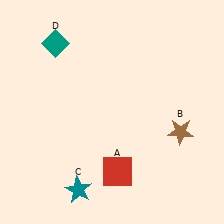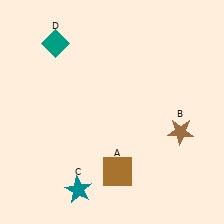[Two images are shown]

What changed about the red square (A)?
In Image 1, A is red. In Image 2, it changed to brown.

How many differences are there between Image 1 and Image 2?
There is 1 difference between the two images.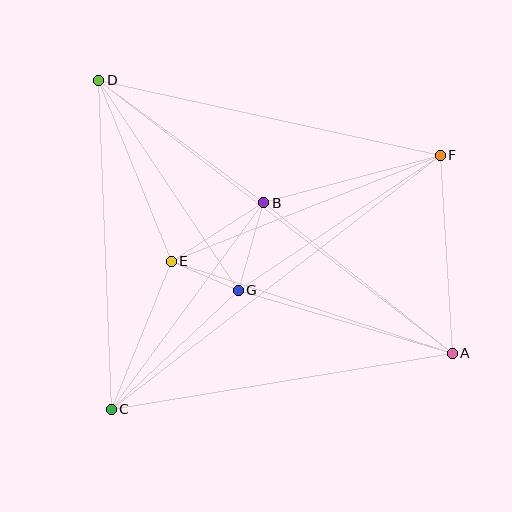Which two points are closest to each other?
Points E and G are closest to each other.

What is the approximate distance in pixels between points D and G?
The distance between D and G is approximately 252 pixels.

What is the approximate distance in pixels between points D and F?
The distance between D and F is approximately 350 pixels.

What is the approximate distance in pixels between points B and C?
The distance between B and C is approximately 257 pixels.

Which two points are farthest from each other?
Points A and D are farthest from each other.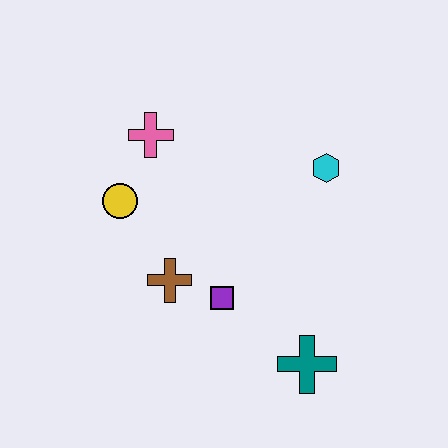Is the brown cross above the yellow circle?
No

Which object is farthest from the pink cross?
The teal cross is farthest from the pink cross.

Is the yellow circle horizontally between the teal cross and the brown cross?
No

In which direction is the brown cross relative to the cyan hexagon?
The brown cross is to the left of the cyan hexagon.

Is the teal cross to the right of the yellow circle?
Yes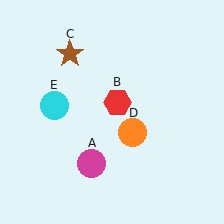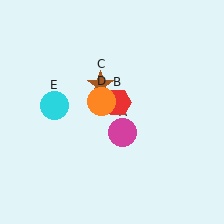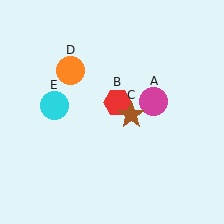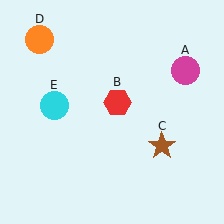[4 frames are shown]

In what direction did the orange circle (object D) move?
The orange circle (object D) moved up and to the left.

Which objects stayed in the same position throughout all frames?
Red hexagon (object B) and cyan circle (object E) remained stationary.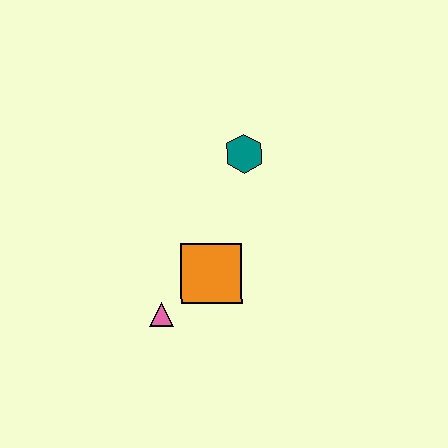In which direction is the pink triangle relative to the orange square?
The pink triangle is to the left of the orange square.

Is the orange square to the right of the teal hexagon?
No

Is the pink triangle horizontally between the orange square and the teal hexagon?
No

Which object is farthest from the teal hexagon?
The pink triangle is farthest from the teal hexagon.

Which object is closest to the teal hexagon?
The orange square is closest to the teal hexagon.